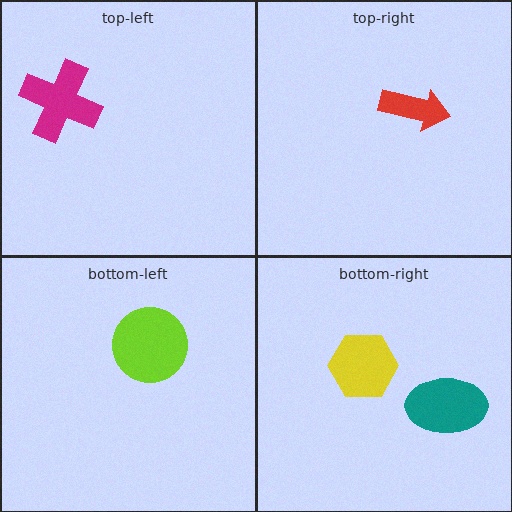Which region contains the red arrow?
The top-right region.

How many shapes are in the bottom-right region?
2.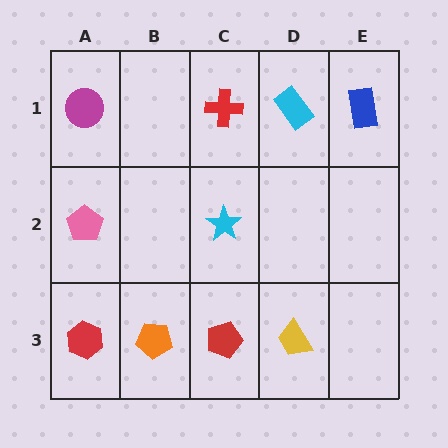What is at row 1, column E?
A blue rectangle.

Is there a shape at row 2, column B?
No, that cell is empty.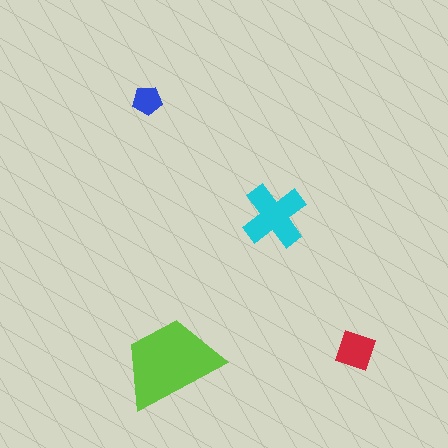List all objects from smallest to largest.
The blue pentagon, the red square, the cyan cross, the lime trapezoid.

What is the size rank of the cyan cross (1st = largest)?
2nd.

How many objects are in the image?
There are 4 objects in the image.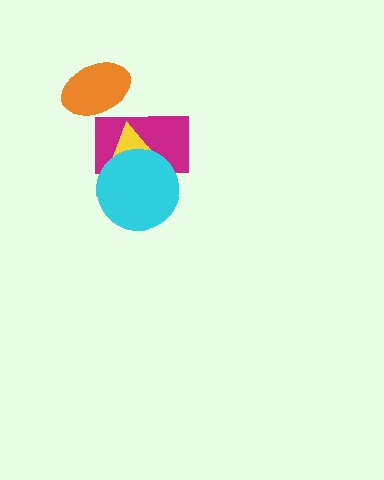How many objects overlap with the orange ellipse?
1 object overlaps with the orange ellipse.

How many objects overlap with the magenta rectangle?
3 objects overlap with the magenta rectangle.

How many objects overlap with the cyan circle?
2 objects overlap with the cyan circle.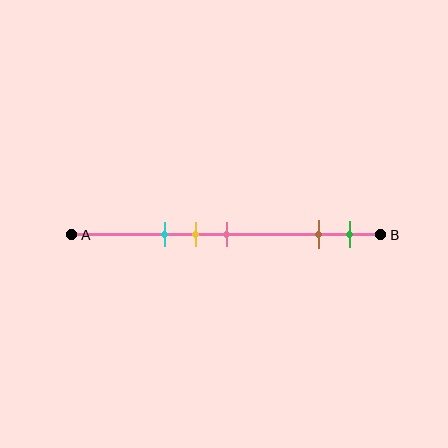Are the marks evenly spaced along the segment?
No, the marks are not evenly spaced.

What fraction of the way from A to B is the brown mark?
The brown mark is approximately 80% (0.8) of the way from A to B.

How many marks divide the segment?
There are 5 marks dividing the segment.